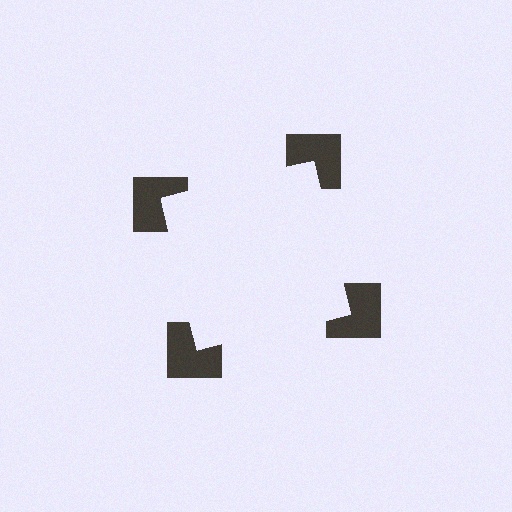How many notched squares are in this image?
There are 4 — one at each vertex of the illusory square.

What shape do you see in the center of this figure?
An illusory square — its edges are inferred from the aligned wedge cuts in the notched squares, not physically drawn.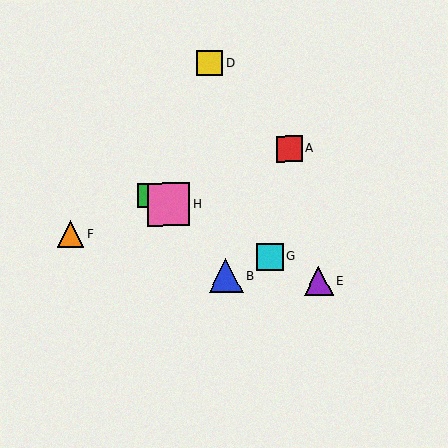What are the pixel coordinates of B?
Object B is at (226, 276).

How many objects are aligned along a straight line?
4 objects (C, E, G, H) are aligned along a straight line.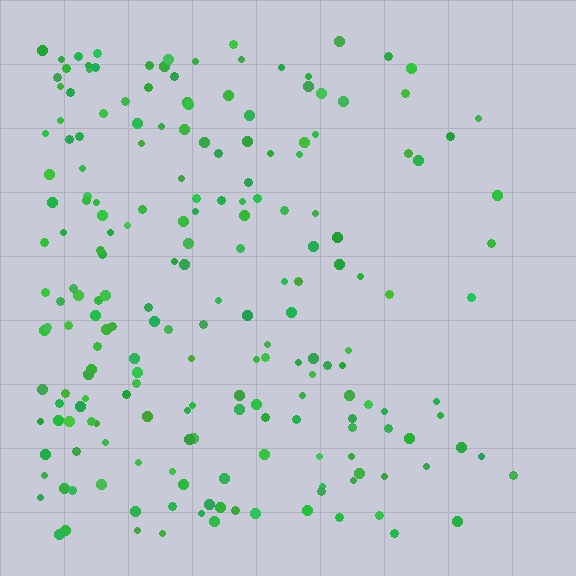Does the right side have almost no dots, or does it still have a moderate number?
Still a moderate number, just noticeably fewer than the left.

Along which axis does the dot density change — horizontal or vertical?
Horizontal.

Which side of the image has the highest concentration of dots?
The left.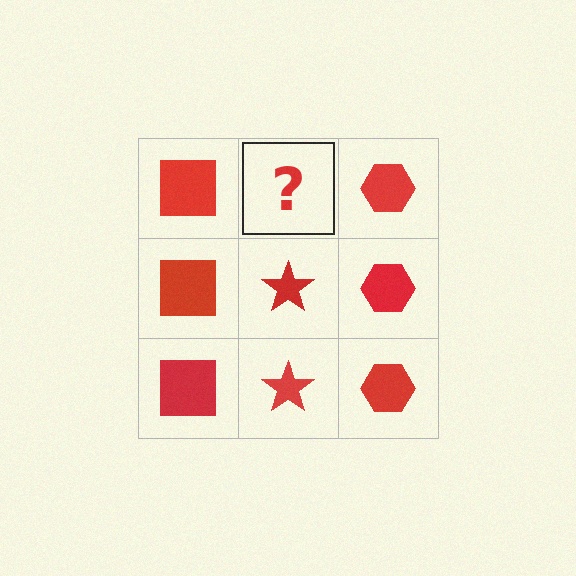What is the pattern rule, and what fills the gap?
The rule is that each column has a consistent shape. The gap should be filled with a red star.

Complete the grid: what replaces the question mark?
The question mark should be replaced with a red star.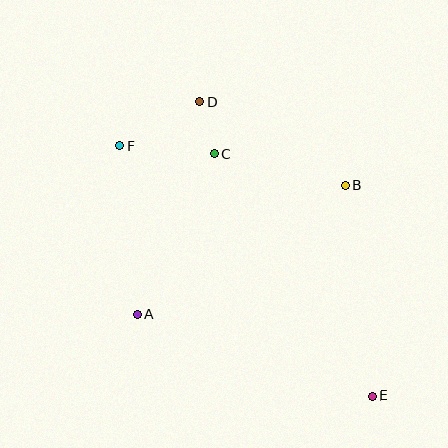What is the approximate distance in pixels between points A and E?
The distance between A and E is approximately 249 pixels.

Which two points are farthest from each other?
Points E and F are farthest from each other.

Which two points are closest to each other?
Points C and D are closest to each other.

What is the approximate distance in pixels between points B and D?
The distance between B and D is approximately 167 pixels.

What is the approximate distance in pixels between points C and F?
The distance between C and F is approximately 95 pixels.